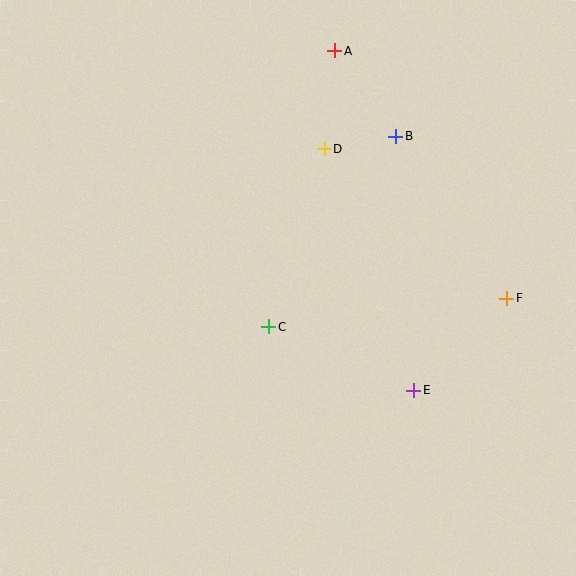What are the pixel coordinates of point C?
Point C is at (269, 327).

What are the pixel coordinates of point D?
Point D is at (324, 149).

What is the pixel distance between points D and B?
The distance between D and B is 73 pixels.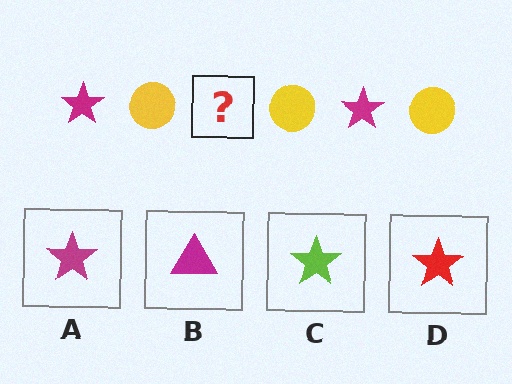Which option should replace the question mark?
Option A.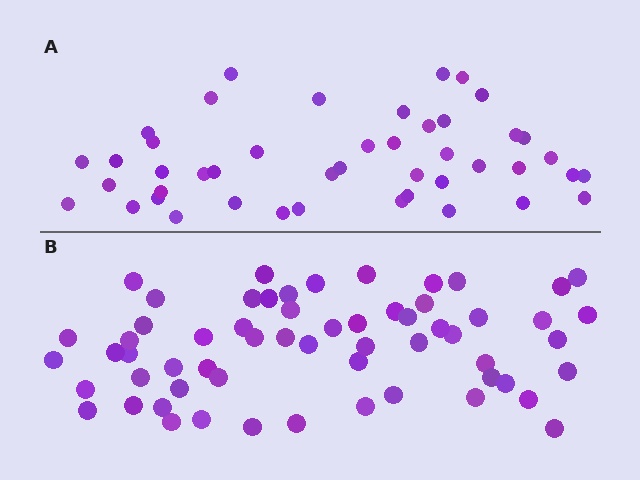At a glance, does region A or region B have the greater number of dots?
Region B (the bottom region) has more dots.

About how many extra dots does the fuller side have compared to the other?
Region B has approximately 15 more dots than region A.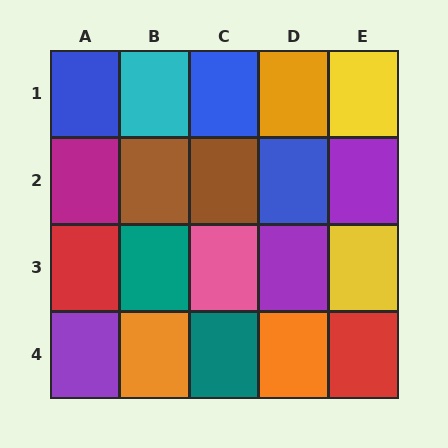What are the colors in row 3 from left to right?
Red, teal, pink, purple, yellow.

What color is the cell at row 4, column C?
Teal.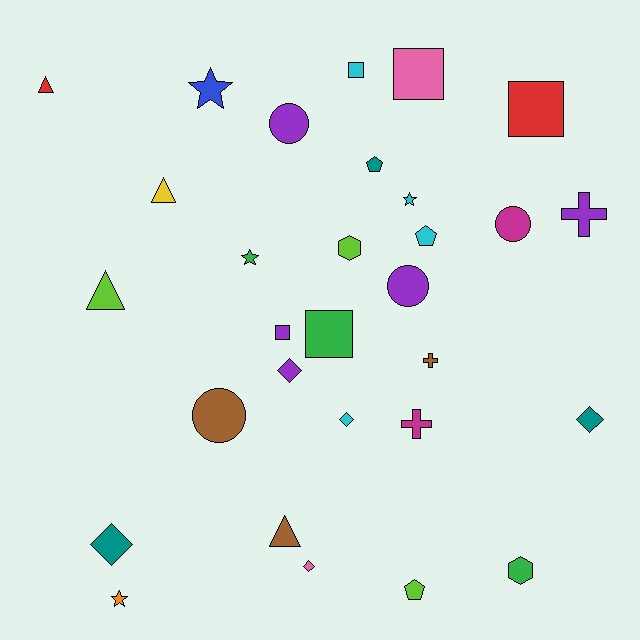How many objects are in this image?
There are 30 objects.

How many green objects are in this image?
There are 3 green objects.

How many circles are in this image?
There are 4 circles.